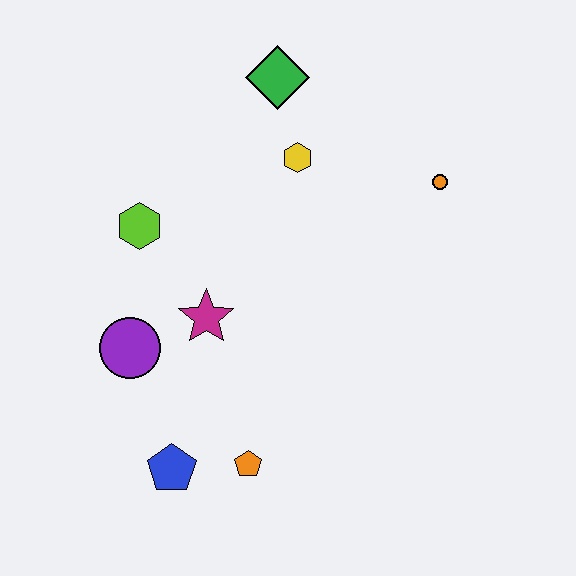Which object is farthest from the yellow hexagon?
The blue pentagon is farthest from the yellow hexagon.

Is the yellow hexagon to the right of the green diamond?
Yes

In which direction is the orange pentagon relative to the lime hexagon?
The orange pentagon is below the lime hexagon.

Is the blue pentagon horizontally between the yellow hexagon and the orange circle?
No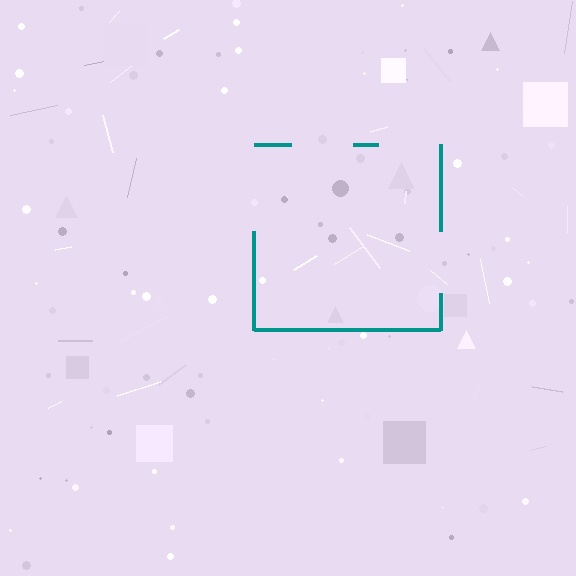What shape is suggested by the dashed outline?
The dashed outline suggests a square.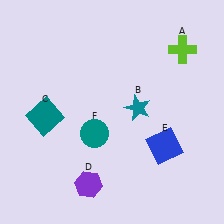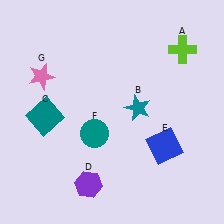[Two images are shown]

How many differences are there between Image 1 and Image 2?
There is 1 difference between the two images.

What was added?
A pink star (G) was added in Image 2.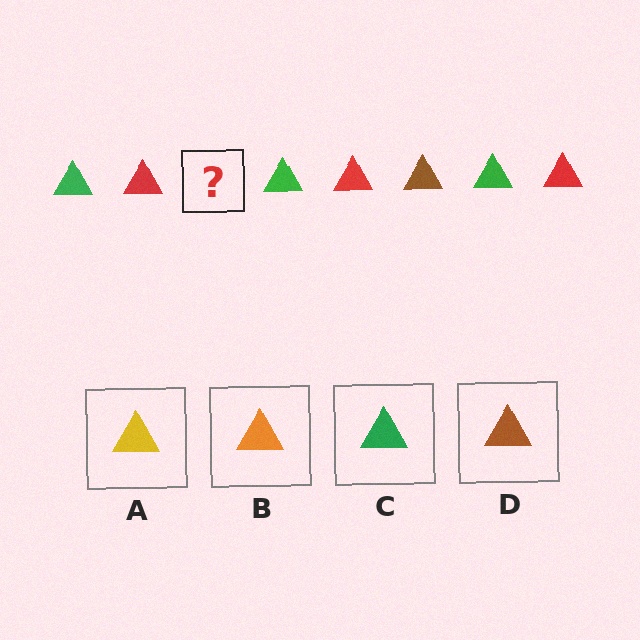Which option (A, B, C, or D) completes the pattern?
D.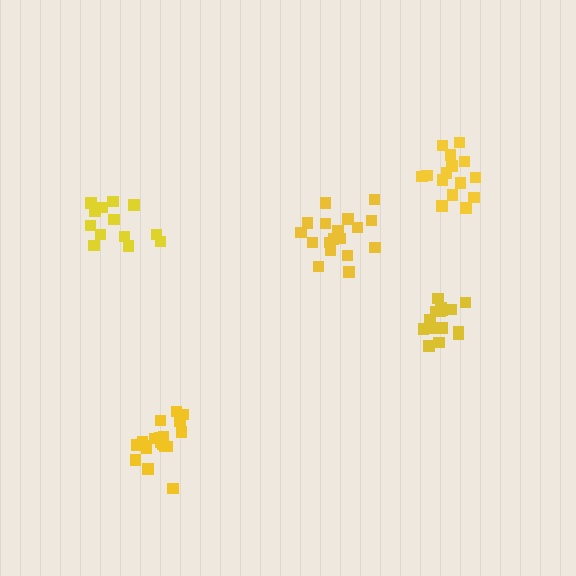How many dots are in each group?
Group 1: 15 dots, Group 2: 18 dots, Group 3: 13 dots, Group 4: 19 dots, Group 5: 15 dots (80 total).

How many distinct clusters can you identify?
There are 5 distinct clusters.